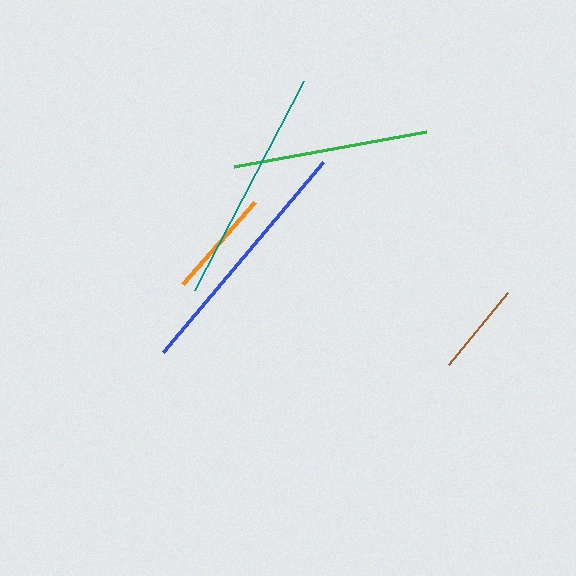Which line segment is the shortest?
The brown line is the shortest at approximately 93 pixels.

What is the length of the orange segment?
The orange segment is approximately 110 pixels long.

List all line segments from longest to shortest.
From longest to shortest: blue, teal, green, orange, brown.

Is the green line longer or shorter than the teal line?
The teal line is longer than the green line.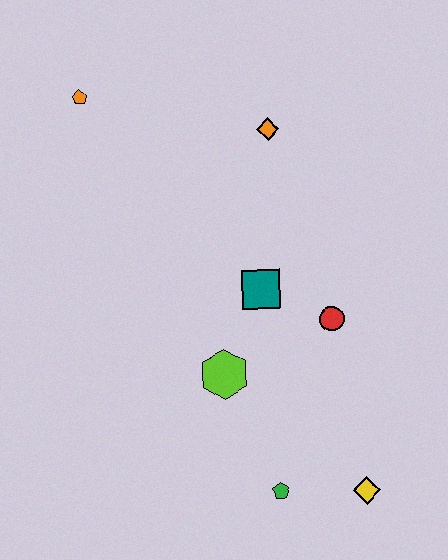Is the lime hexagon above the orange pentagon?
No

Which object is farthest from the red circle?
The orange pentagon is farthest from the red circle.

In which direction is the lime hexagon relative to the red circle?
The lime hexagon is to the left of the red circle.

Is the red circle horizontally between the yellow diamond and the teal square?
Yes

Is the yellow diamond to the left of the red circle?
No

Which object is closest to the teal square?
The red circle is closest to the teal square.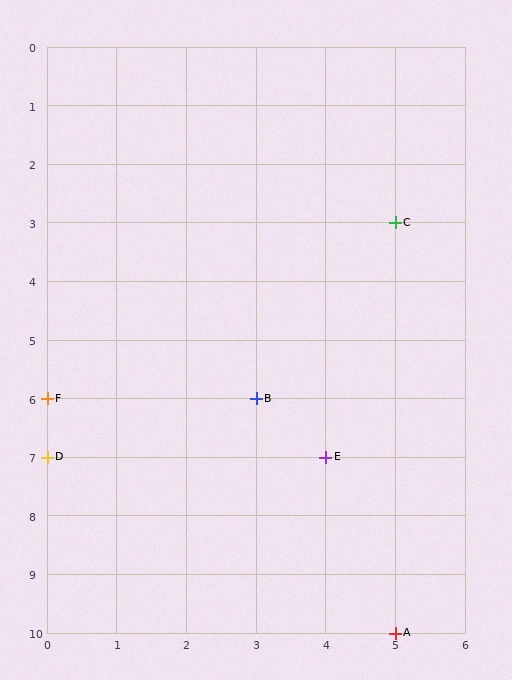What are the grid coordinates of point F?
Point F is at grid coordinates (0, 6).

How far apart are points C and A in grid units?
Points C and A are 7 rows apart.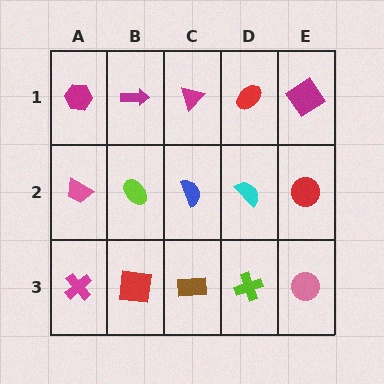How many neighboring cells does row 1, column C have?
3.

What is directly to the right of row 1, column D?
A magenta diamond.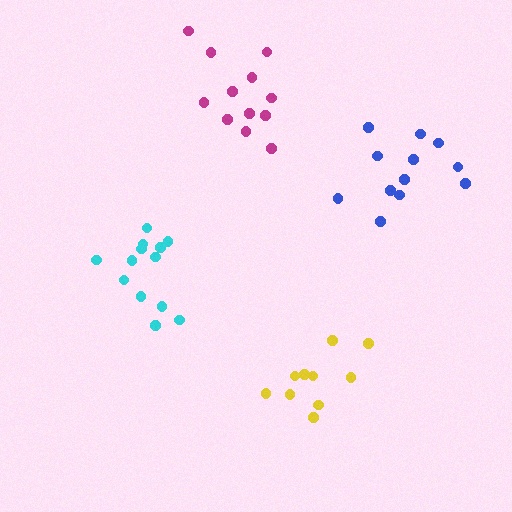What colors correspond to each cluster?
The clusters are colored: magenta, yellow, blue, cyan.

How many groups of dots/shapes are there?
There are 4 groups.